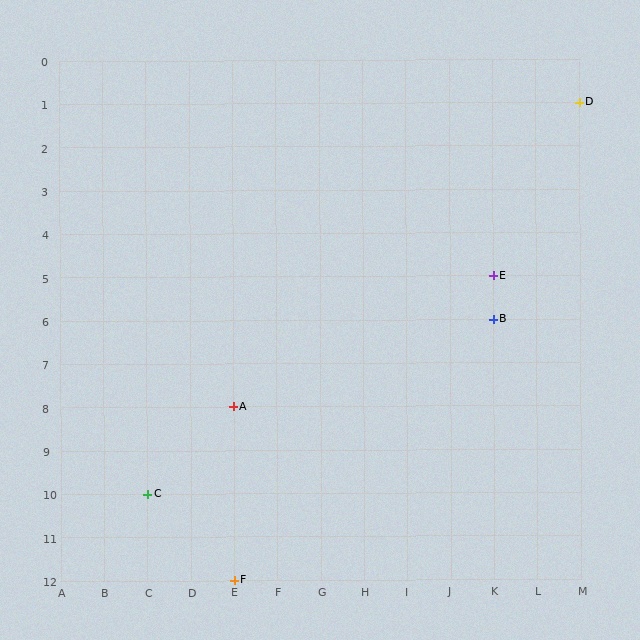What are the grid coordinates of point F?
Point F is at grid coordinates (E, 12).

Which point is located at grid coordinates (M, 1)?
Point D is at (M, 1).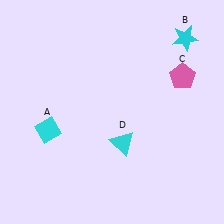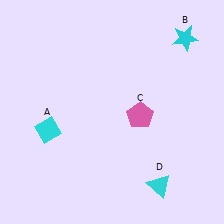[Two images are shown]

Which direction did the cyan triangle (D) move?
The cyan triangle (D) moved down.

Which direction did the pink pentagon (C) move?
The pink pentagon (C) moved left.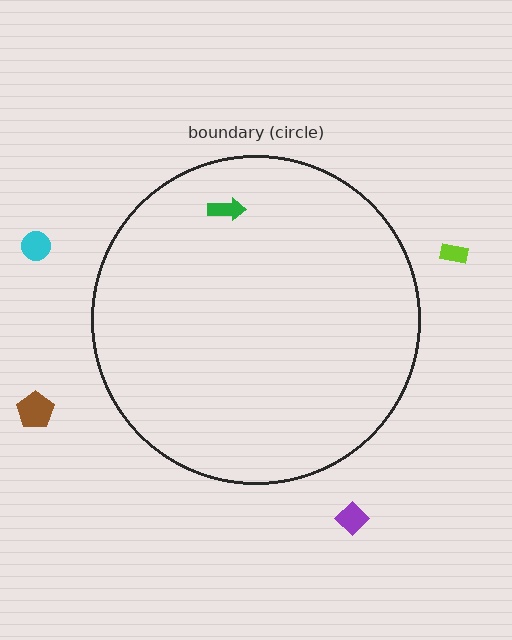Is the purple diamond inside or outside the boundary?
Outside.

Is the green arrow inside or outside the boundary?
Inside.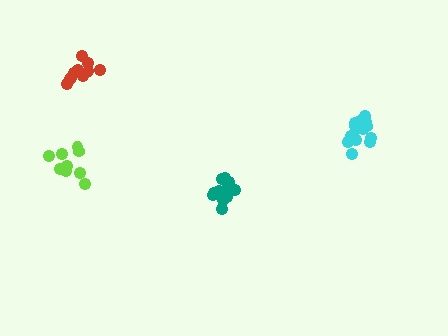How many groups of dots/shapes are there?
There are 4 groups.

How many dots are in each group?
Group 1: 12 dots, Group 2: 9 dots, Group 3: 14 dots, Group 4: 11 dots (46 total).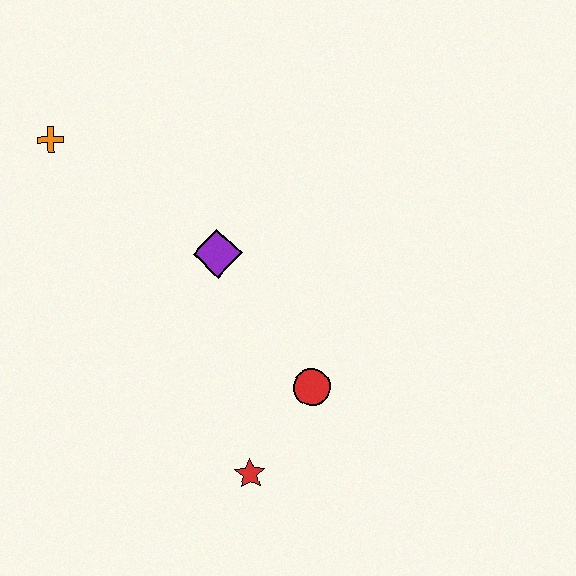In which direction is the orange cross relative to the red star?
The orange cross is above the red star.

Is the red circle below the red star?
No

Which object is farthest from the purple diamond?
The red star is farthest from the purple diamond.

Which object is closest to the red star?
The red circle is closest to the red star.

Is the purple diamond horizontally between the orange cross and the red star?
Yes